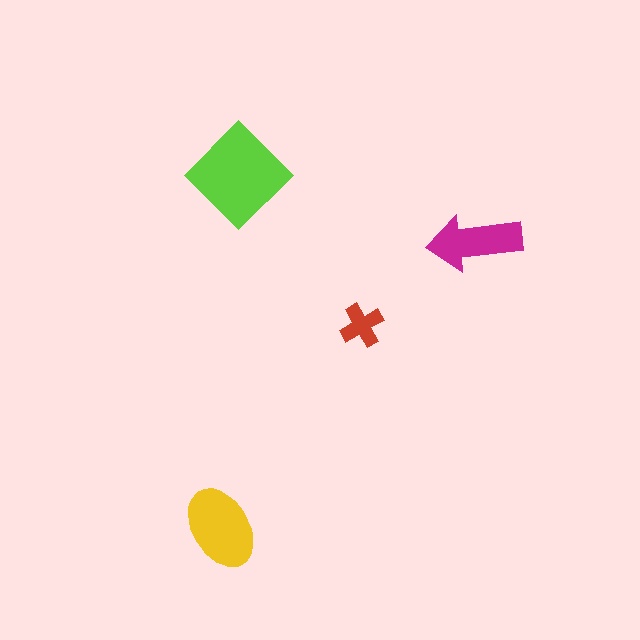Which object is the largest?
The lime diamond.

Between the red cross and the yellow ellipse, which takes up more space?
The yellow ellipse.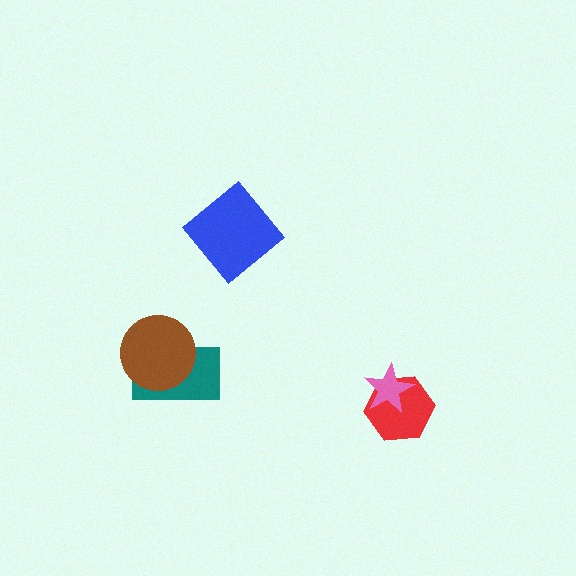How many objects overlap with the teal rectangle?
1 object overlaps with the teal rectangle.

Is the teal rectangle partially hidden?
Yes, it is partially covered by another shape.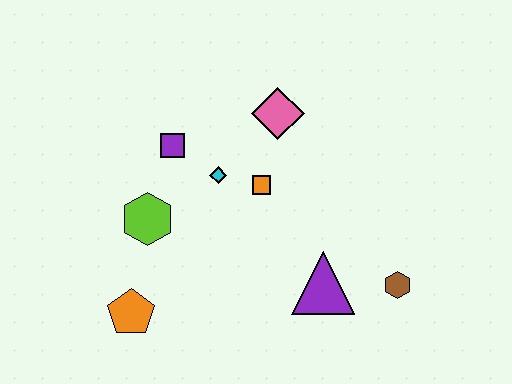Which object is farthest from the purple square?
The brown hexagon is farthest from the purple square.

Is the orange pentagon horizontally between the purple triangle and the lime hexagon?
No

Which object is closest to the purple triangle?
The brown hexagon is closest to the purple triangle.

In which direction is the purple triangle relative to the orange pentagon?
The purple triangle is to the right of the orange pentagon.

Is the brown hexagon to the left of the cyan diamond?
No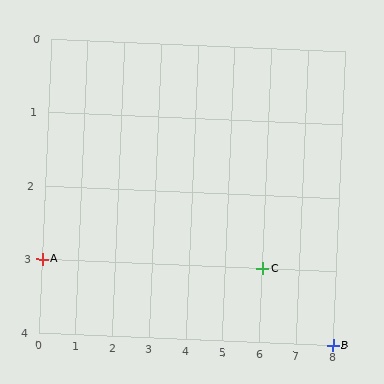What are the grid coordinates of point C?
Point C is at grid coordinates (6, 3).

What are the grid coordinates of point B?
Point B is at grid coordinates (8, 4).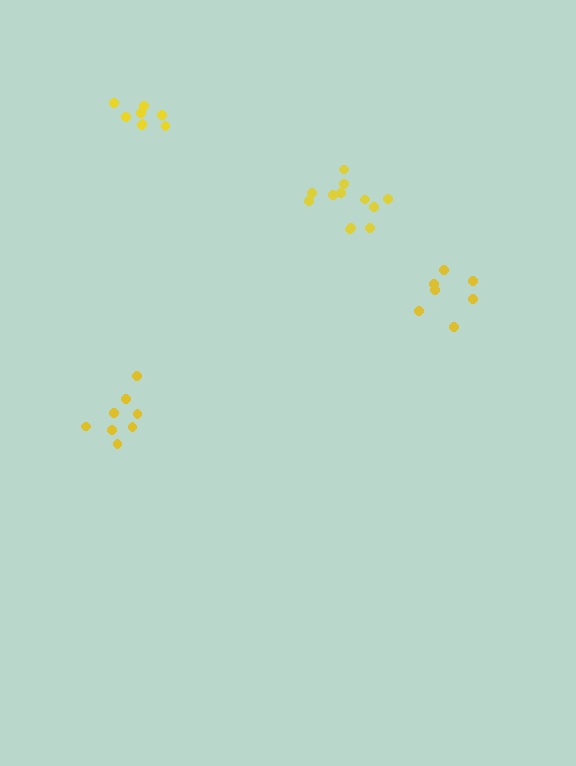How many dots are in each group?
Group 1: 12 dots, Group 2: 8 dots, Group 3: 7 dots, Group 4: 8 dots (35 total).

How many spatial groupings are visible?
There are 4 spatial groupings.